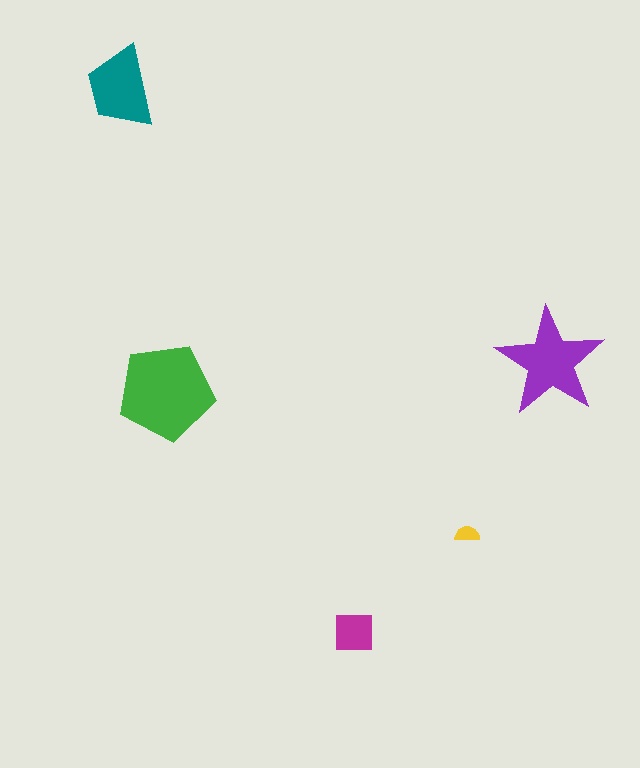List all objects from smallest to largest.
The yellow semicircle, the magenta square, the teal trapezoid, the purple star, the green pentagon.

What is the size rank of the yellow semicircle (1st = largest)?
5th.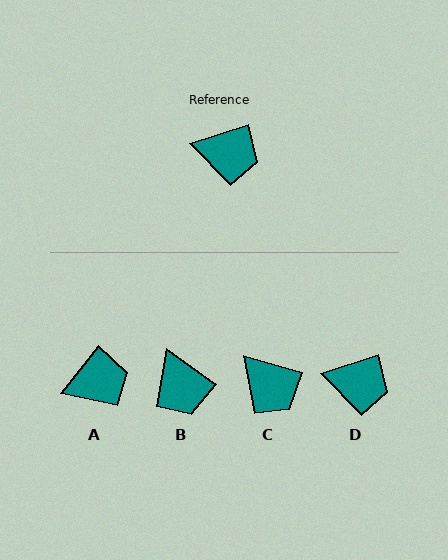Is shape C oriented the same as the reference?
No, it is off by about 33 degrees.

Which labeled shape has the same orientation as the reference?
D.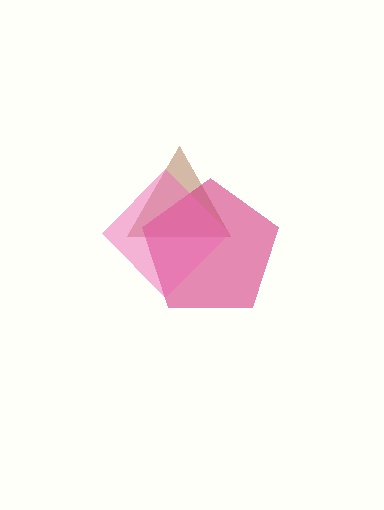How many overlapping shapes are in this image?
There are 3 overlapping shapes in the image.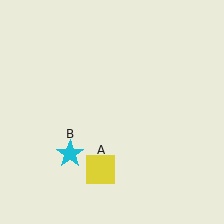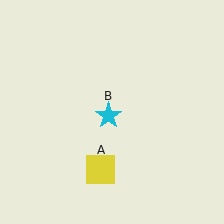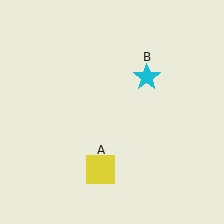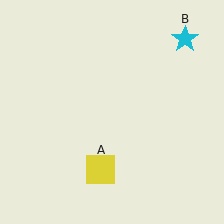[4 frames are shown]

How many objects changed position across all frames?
1 object changed position: cyan star (object B).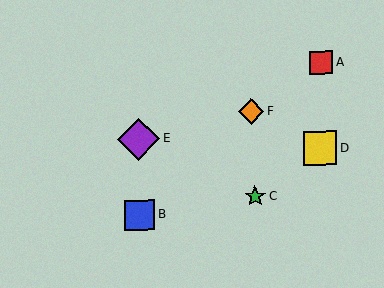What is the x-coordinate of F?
Object F is at x≈251.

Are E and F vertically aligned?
No, E is at x≈139 and F is at x≈251.